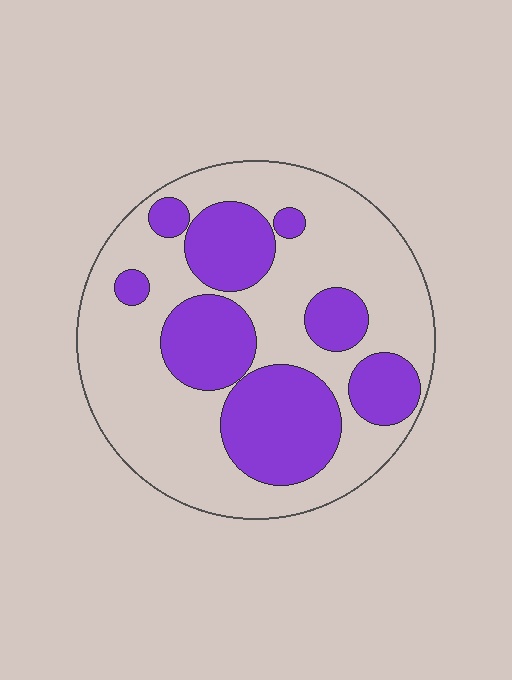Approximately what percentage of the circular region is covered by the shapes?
Approximately 35%.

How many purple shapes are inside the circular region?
8.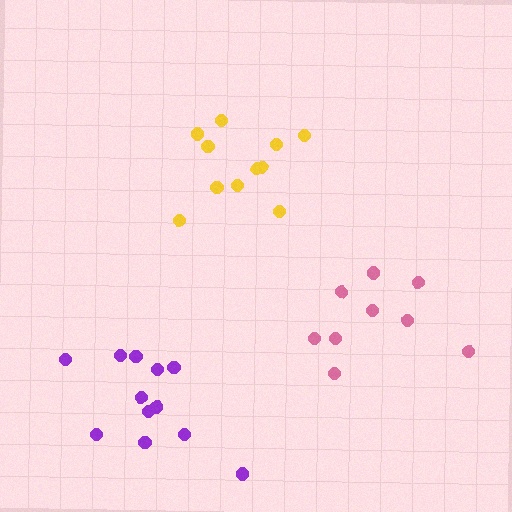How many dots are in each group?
Group 1: 12 dots, Group 2: 9 dots, Group 3: 11 dots (32 total).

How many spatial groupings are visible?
There are 3 spatial groupings.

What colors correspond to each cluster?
The clusters are colored: purple, pink, yellow.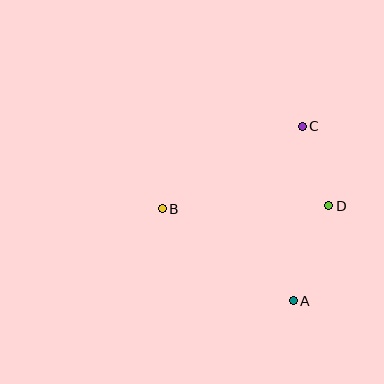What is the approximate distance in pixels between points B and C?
The distance between B and C is approximately 163 pixels.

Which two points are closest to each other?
Points C and D are closest to each other.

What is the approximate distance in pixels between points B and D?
The distance between B and D is approximately 167 pixels.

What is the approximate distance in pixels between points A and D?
The distance between A and D is approximately 102 pixels.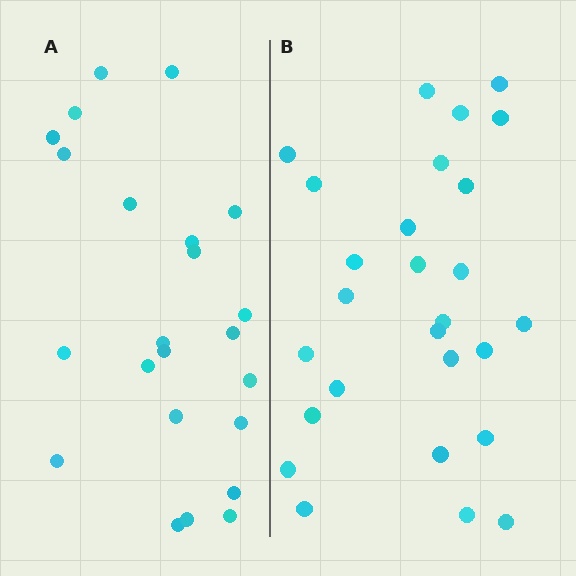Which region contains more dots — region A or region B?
Region B (the right region) has more dots.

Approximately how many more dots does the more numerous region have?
Region B has about 4 more dots than region A.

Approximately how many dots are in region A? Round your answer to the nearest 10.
About 20 dots. (The exact count is 23, which rounds to 20.)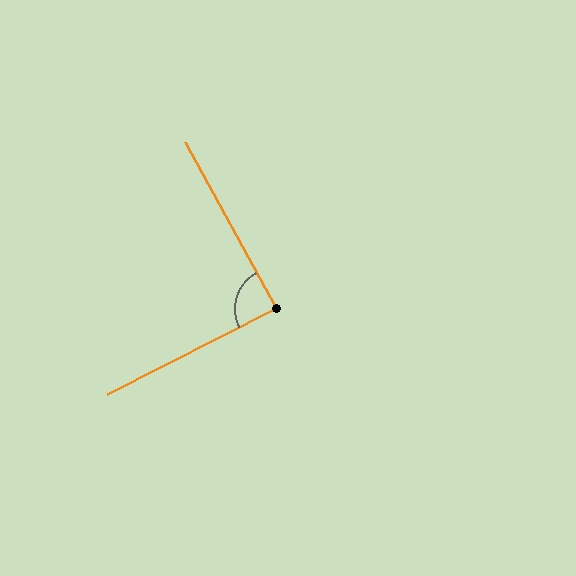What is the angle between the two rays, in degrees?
Approximately 88 degrees.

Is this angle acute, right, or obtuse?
It is approximately a right angle.